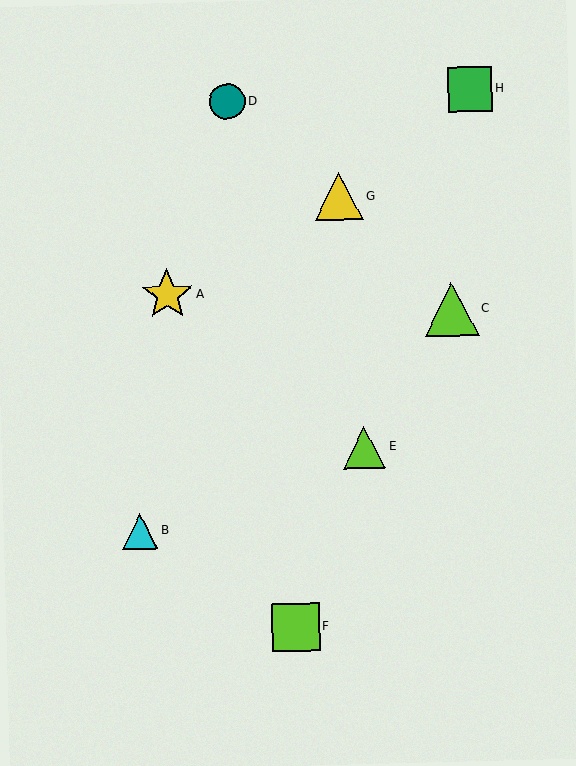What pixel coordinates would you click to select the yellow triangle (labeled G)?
Click at (339, 196) to select the yellow triangle G.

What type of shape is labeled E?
Shape E is a lime triangle.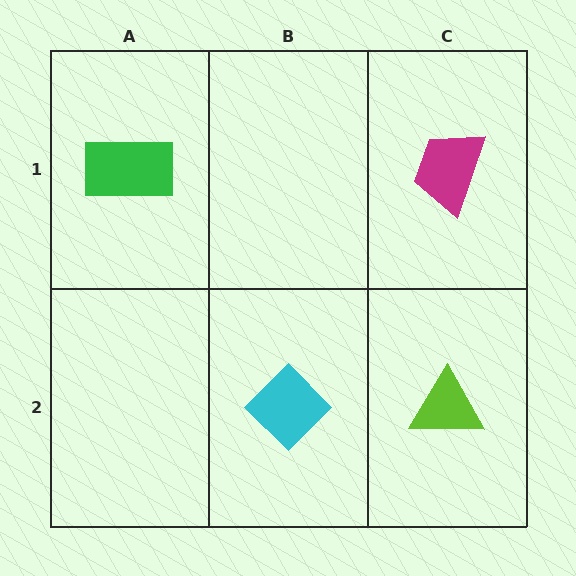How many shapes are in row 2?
2 shapes.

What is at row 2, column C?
A lime triangle.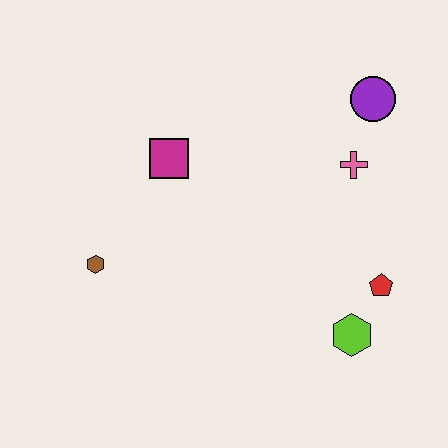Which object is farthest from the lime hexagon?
The brown hexagon is farthest from the lime hexagon.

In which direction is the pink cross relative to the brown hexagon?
The pink cross is to the right of the brown hexagon.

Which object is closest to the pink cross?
The purple circle is closest to the pink cross.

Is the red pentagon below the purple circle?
Yes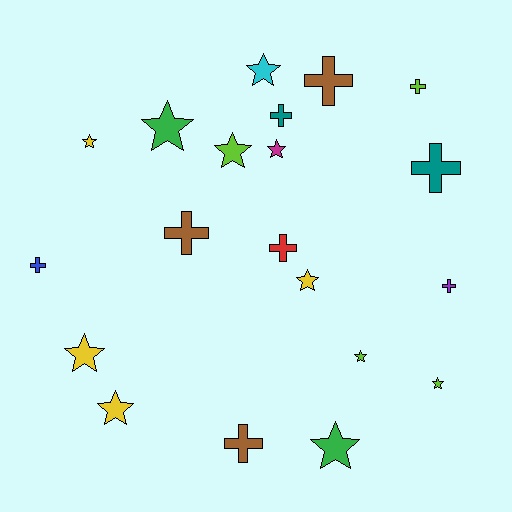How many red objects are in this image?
There is 1 red object.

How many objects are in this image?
There are 20 objects.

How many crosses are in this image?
There are 9 crosses.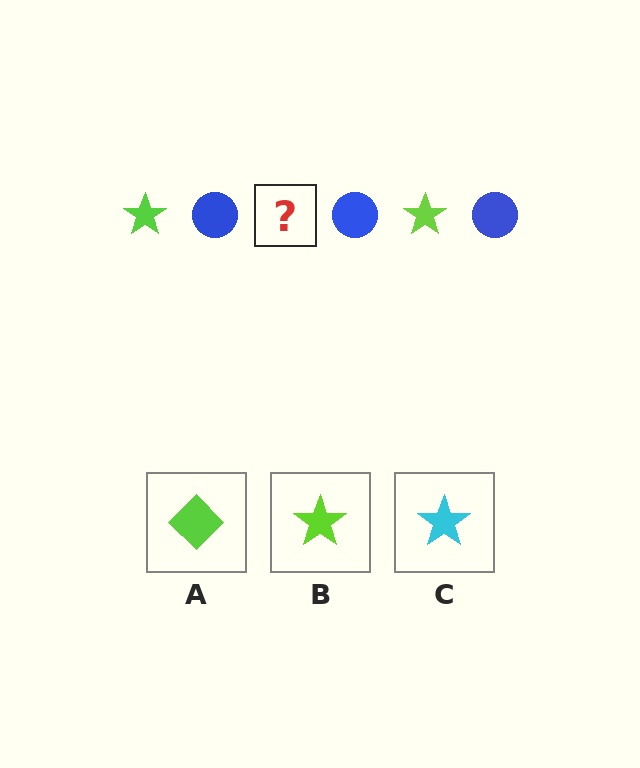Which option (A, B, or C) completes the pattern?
B.